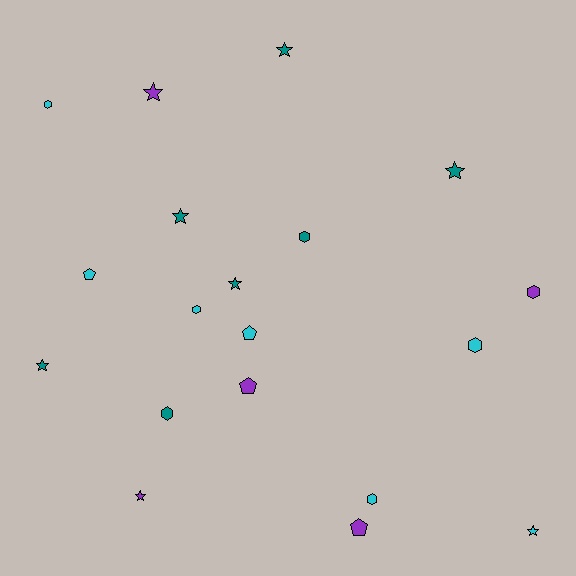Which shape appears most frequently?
Star, with 8 objects.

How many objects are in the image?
There are 19 objects.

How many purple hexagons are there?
There is 1 purple hexagon.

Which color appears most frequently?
Cyan, with 7 objects.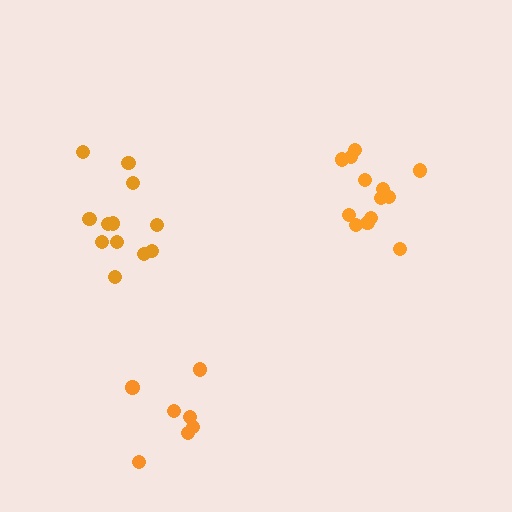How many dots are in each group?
Group 1: 7 dots, Group 2: 13 dots, Group 3: 12 dots (32 total).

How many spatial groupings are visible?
There are 3 spatial groupings.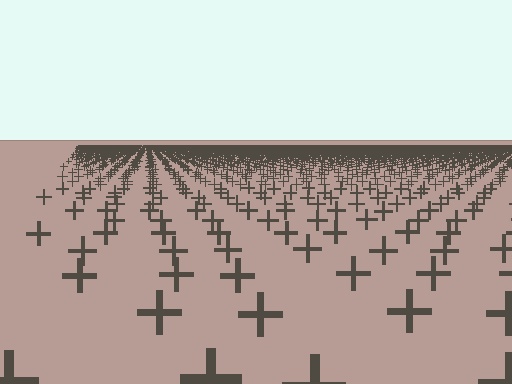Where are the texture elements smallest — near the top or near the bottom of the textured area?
Near the top.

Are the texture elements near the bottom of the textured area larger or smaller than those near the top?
Larger. Near the bottom, elements are closer to the viewer and appear at a bigger on-screen size.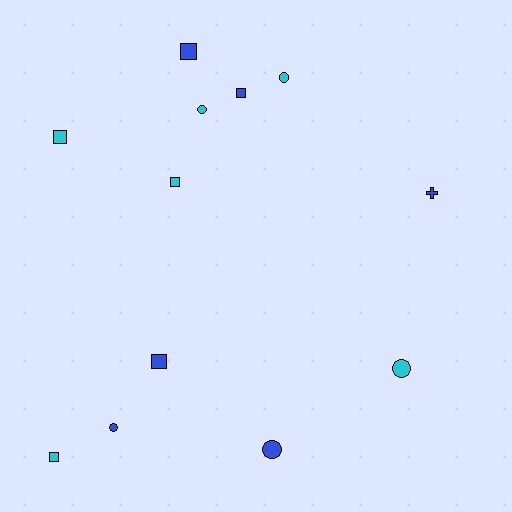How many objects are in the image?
There are 12 objects.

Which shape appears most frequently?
Square, with 6 objects.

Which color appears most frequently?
Blue, with 6 objects.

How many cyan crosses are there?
There are no cyan crosses.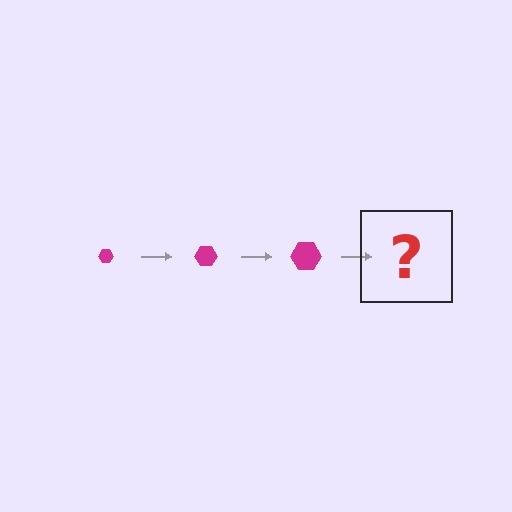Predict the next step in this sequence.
The next step is a magenta hexagon, larger than the previous one.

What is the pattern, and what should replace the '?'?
The pattern is that the hexagon gets progressively larger each step. The '?' should be a magenta hexagon, larger than the previous one.